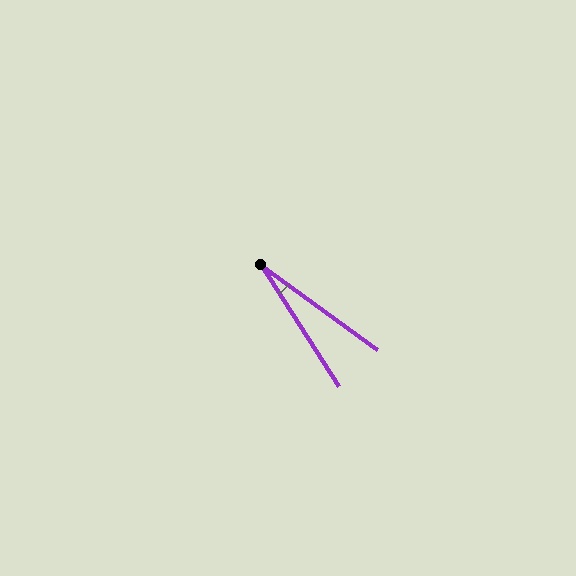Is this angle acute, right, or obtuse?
It is acute.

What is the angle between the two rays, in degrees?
Approximately 21 degrees.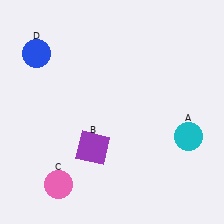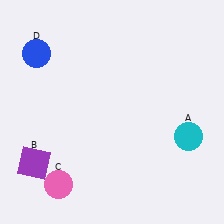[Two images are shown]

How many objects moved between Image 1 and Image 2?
1 object moved between the two images.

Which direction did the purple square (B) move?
The purple square (B) moved left.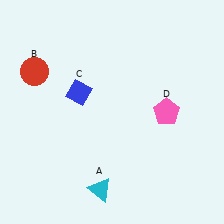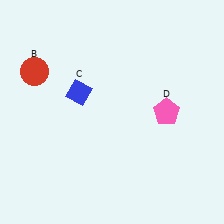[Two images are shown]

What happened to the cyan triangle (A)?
The cyan triangle (A) was removed in Image 2. It was in the bottom-left area of Image 1.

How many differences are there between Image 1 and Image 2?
There is 1 difference between the two images.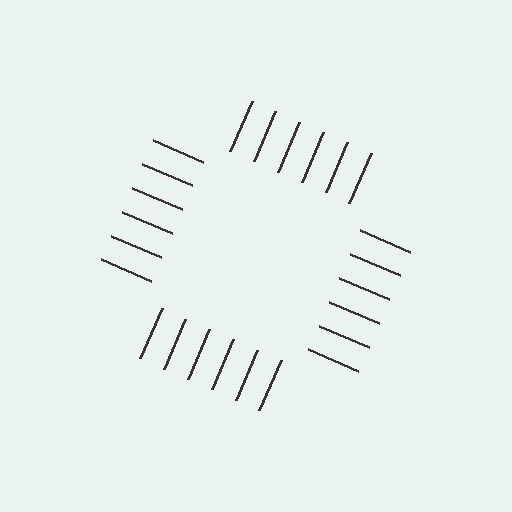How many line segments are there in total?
24 — 6 along each of the 4 edges.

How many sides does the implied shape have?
4 sides — the line-ends trace a square.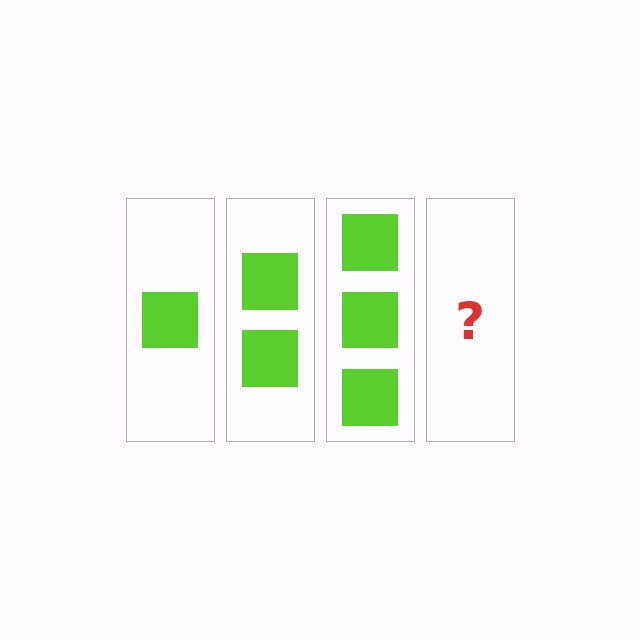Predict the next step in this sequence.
The next step is 4 squares.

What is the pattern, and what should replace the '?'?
The pattern is that each step adds one more square. The '?' should be 4 squares.